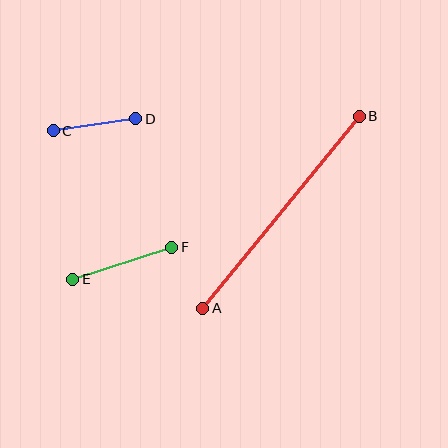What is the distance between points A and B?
The distance is approximately 248 pixels.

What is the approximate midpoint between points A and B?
The midpoint is at approximately (281, 212) pixels.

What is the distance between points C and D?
The distance is approximately 84 pixels.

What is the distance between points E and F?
The distance is approximately 104 pixels.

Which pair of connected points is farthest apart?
Points A and B are farthest apart.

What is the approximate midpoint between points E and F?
The midpoint is at approximately (122, 263) pixels.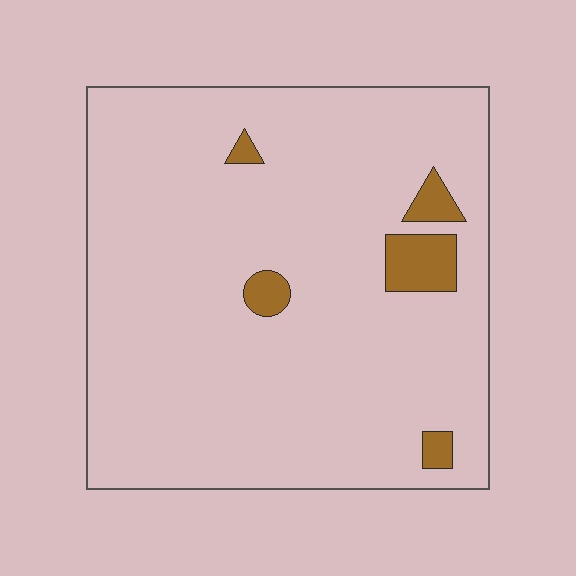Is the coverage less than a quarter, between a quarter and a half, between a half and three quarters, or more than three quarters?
Less than a quarter.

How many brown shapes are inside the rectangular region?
5.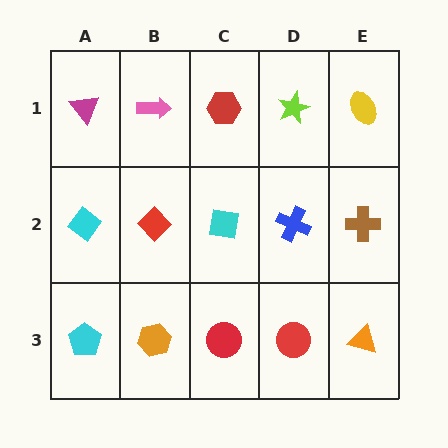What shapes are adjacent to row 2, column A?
A magenta triangle (row 1, column A), a cyan pentagon (row 3, column A), a red diamond (row 2, column B).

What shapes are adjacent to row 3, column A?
A cyan diamond (row 2, column A), an orange hexagon (row 3, column B).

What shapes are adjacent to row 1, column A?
A cyan diamond (row 2, column A), a pink arrow (row 1, column B).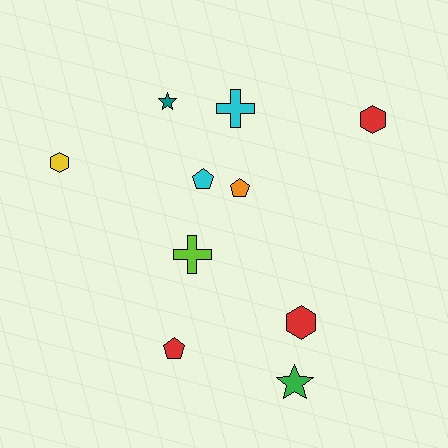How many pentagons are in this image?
There are 3 pentagons.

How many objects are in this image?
There are 10 objects.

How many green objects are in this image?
There is 1 green object.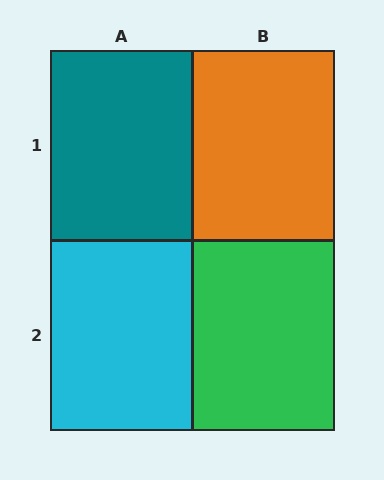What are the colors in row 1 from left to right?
Teal, orange.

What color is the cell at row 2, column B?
Green.